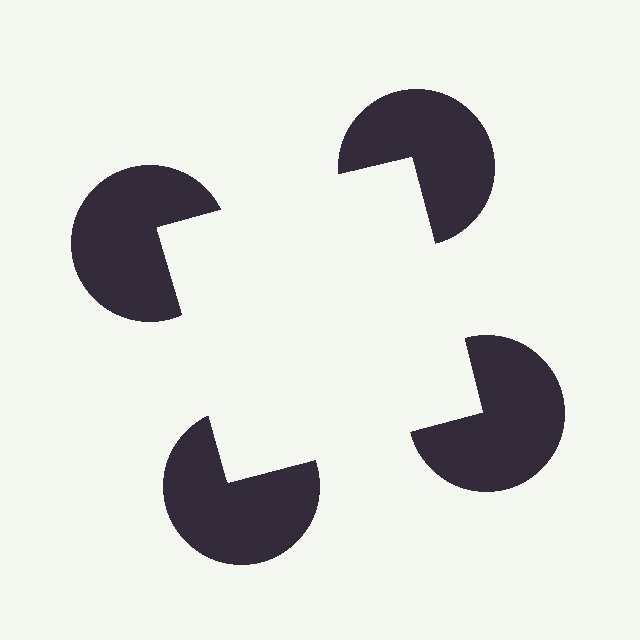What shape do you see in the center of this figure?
An illusory square — its edges are inferred from the aligned wedge cuts in the pac-man discs, not physically drawn.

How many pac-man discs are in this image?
There are 4 — one at each vertex of the illusory square.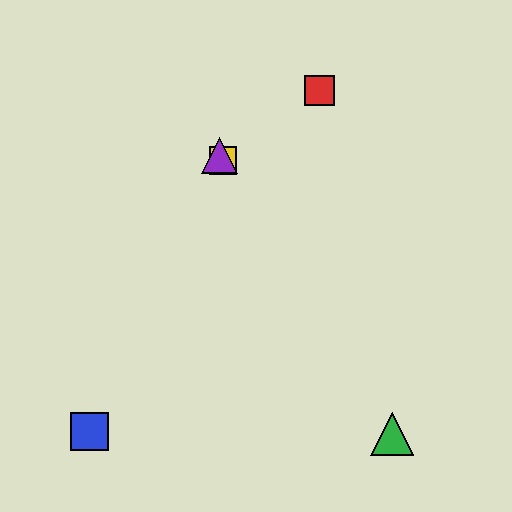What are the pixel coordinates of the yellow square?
The yellow square is at (223, 160).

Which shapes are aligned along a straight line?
The green triangle, the yellow square, the purple triangle are aligned along a straight line.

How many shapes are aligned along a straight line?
3 shapes (the green triangle, the yellow square, the purple triangle) are aligned along a straight line.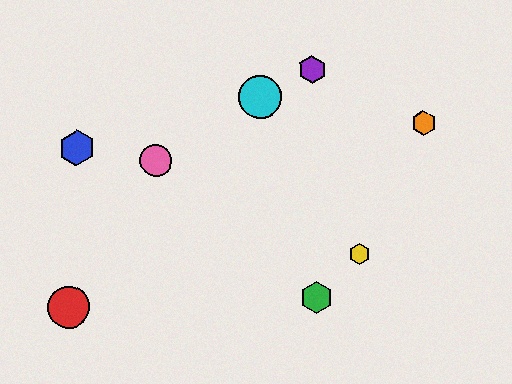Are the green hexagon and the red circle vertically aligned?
No, the green hexagon is at x≈317 and the red circle is at x≈69.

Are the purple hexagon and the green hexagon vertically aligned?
Yes, both are at x≈313.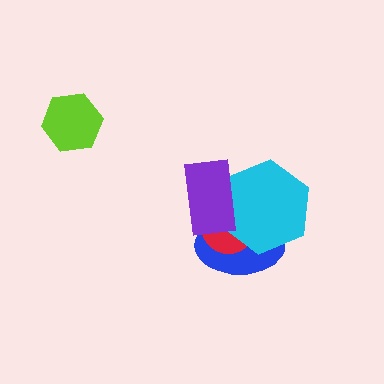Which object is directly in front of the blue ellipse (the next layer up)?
The red circle is directly in front of the blue ellipse.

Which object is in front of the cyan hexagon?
The purple rectangle is in front of the cyan hexagon.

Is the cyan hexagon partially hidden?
Yes, it is partially covered by another shape.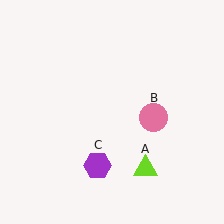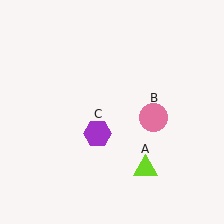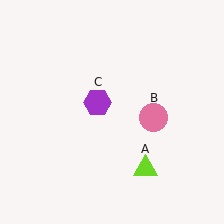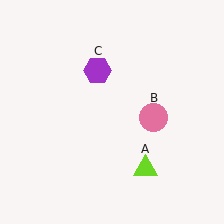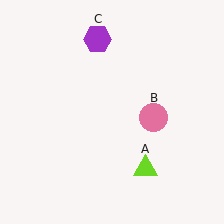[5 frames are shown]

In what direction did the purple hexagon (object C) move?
The purple hexagon (object C) moved up.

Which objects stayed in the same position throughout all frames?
Lime triangle (object A) and pink circle (object B) remained stationary.